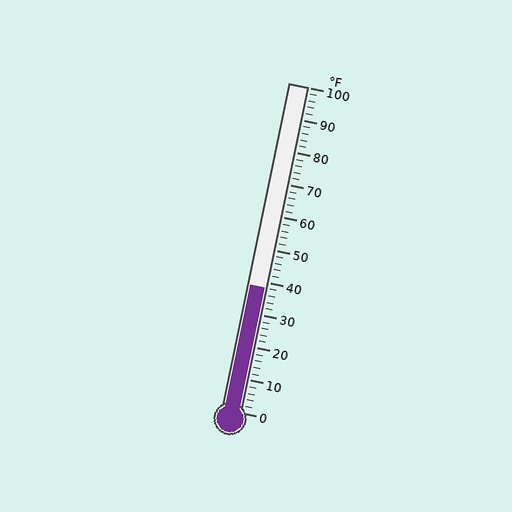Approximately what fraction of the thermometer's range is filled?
The thermometer is filled to approximately 40% of its range.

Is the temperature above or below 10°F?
The temperature is above 10°F.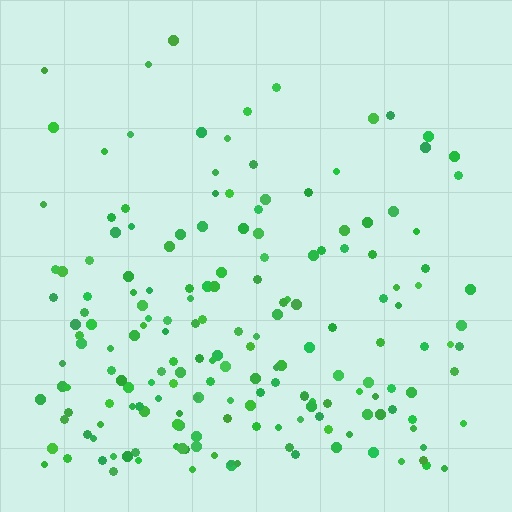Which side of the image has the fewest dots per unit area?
The top.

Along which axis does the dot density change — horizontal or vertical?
Vertical.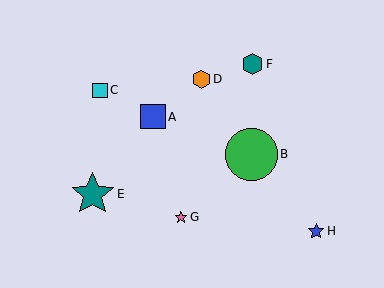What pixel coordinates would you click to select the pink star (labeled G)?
Click at (181, 217) to select the pink star G.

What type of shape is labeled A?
Shape A is a blue square.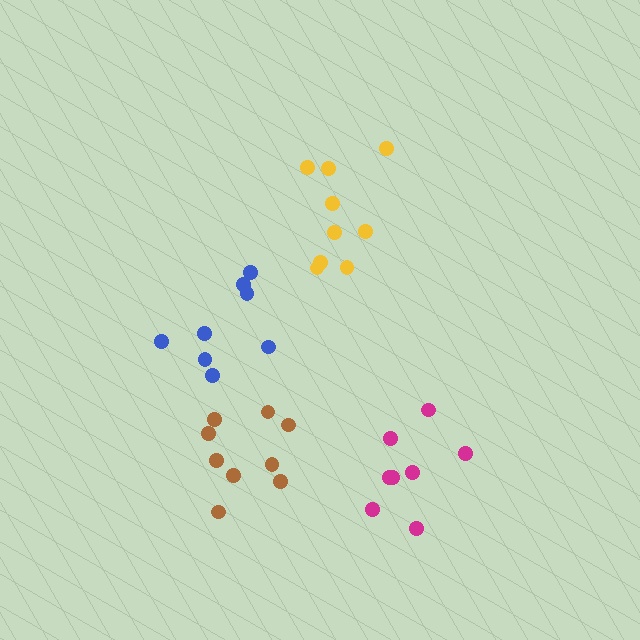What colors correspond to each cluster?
The clusters are colored: yellow, blue, magenta, brown.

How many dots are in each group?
Group 1: 9 dots, Group 2: 8 dots, Group 3: 8 dots, Group 4: 9 dots (34 total).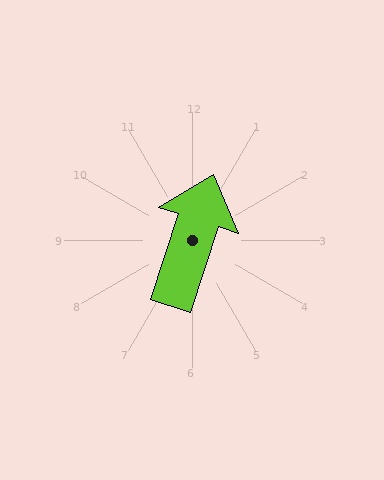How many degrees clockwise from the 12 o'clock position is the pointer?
Approximately 18 degrees.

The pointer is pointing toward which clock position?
Roughly 1 o'clock.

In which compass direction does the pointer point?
North.